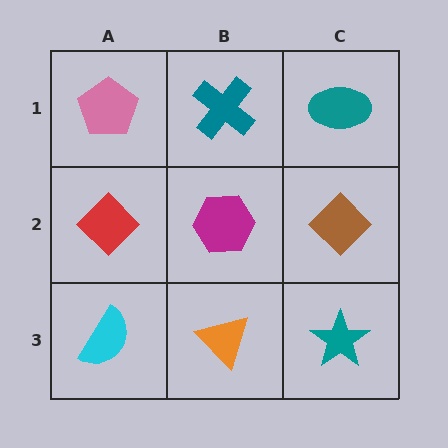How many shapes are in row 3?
3 shapes.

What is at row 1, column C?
A teal ellipse.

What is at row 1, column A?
A pink pentagon.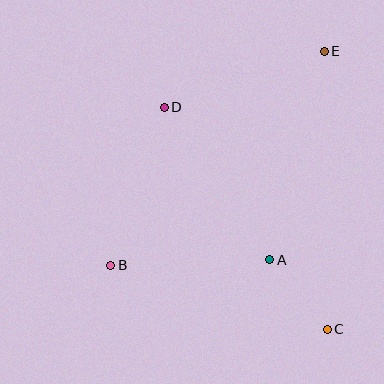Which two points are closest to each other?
Points A and C are closest to each other.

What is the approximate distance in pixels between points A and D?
The distance between A and D is approximately 185 pixels.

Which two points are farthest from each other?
Points B and E are farthest from each other.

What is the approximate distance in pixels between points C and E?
The distance between C and E is approximately 278 pixels.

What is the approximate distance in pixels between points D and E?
The distance between D and E is approximately 169 pixels.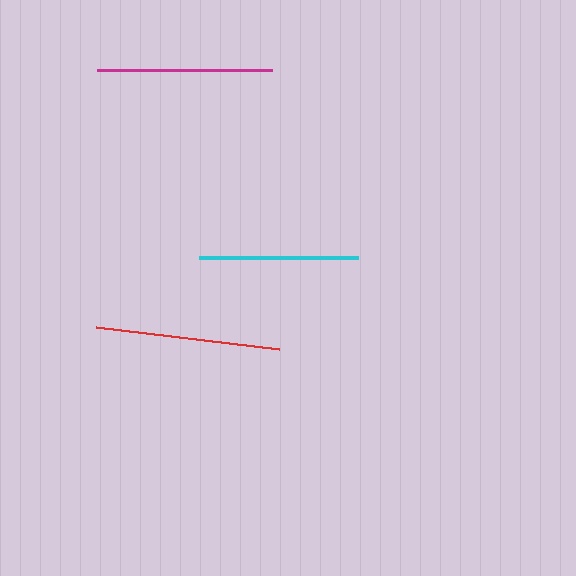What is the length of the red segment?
The red segment is approximately 184 pixels long.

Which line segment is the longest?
The red line is the longest at approximately 184 pixels.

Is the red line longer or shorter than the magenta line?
The red line is longer than the magenta line.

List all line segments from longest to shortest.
From longest to shortest: red, magenta, cyan.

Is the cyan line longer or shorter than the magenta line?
The magenta line is longer than the cyan line.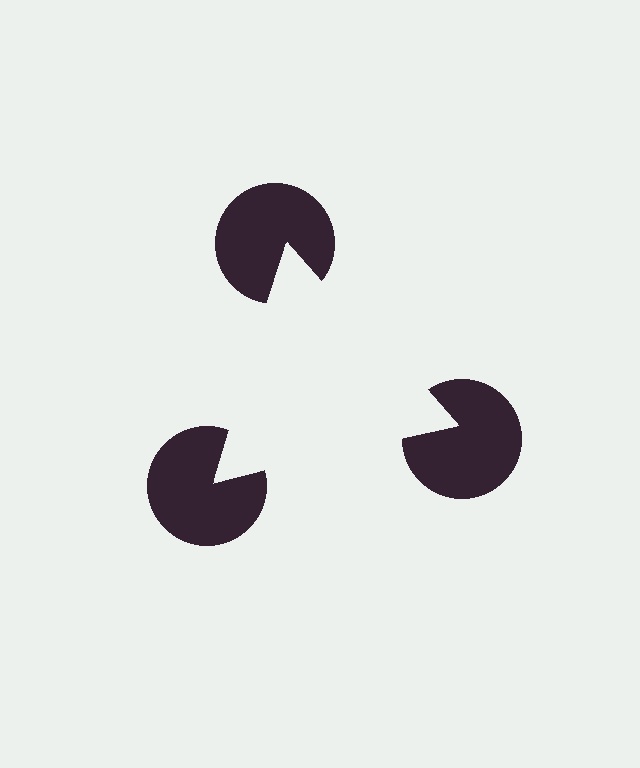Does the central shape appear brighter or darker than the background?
It typically appears slightly brighter than the background, even though no actual brightness change is drawn.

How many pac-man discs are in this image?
There are 3 — one at each vertex of the illusory triangle.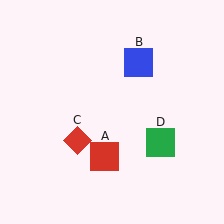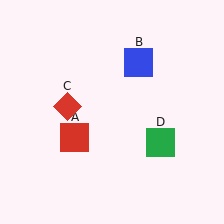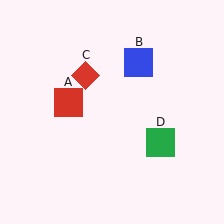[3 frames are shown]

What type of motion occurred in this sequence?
The red square (object A), red diamond (object C) rotated clockwise around the center of the scene.